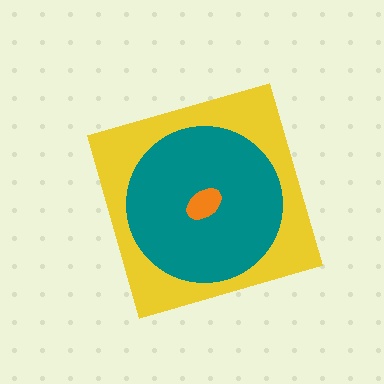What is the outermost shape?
The yellow diamond.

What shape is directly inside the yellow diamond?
The teal circle.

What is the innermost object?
The orange ellipse.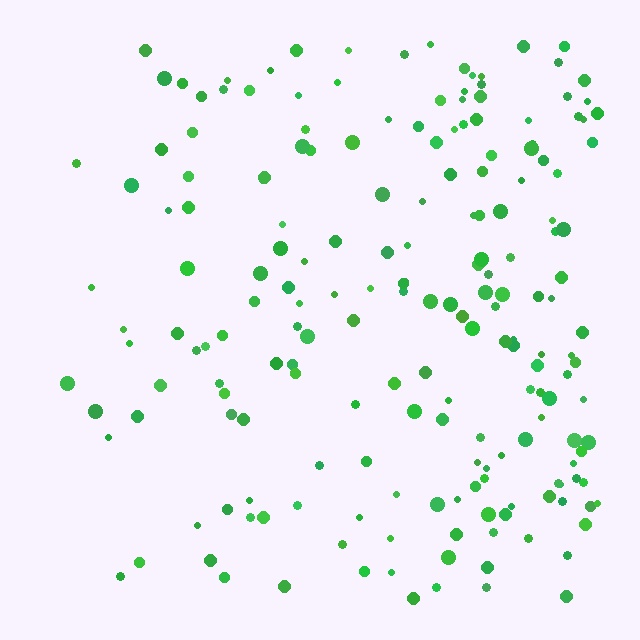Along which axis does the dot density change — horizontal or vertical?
Horizontal.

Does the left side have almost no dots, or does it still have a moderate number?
Still a moderate number, just noticeably fewer than the right.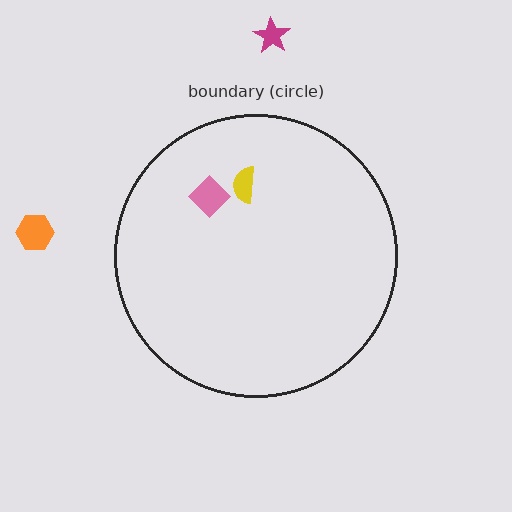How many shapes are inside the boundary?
2 inside, 2 outside.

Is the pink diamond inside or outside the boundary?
Inside.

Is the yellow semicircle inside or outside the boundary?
Inside.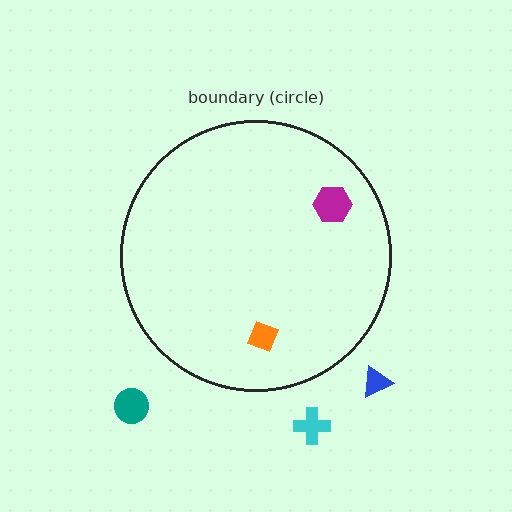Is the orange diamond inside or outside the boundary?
Inside.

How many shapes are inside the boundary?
2 inside, 3 outside.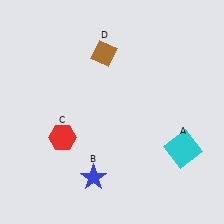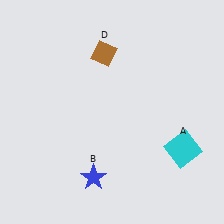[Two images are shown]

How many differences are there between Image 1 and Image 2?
There is 1 difference between the two images.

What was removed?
The red hexagon (C) was removed in Image 2.